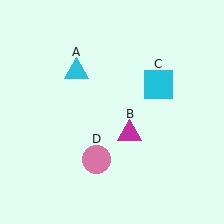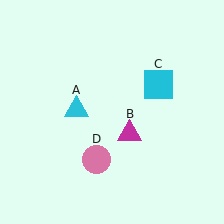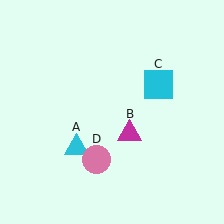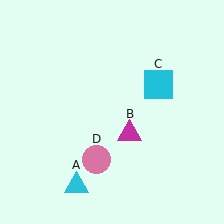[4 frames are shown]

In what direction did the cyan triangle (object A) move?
The cyan triangle (object A) moved down.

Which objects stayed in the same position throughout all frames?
Magenta triangle (object B) and cyan square (object C) and pink circle (object D) remained stationary.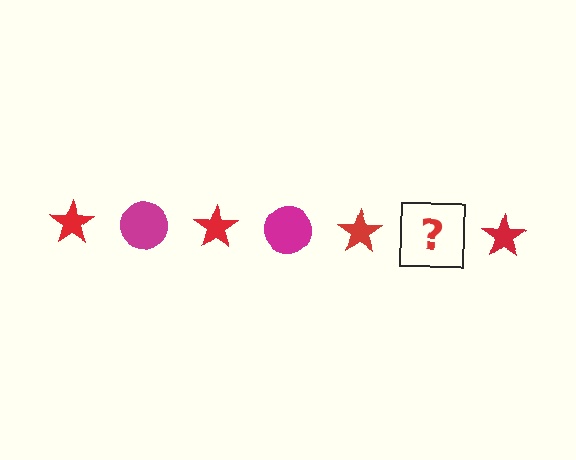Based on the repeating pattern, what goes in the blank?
The blank should be a magenta circle.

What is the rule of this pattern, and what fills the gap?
The rule is that the pattern alternates between red star and magenta circle. The gap should be filled with a magenta circle.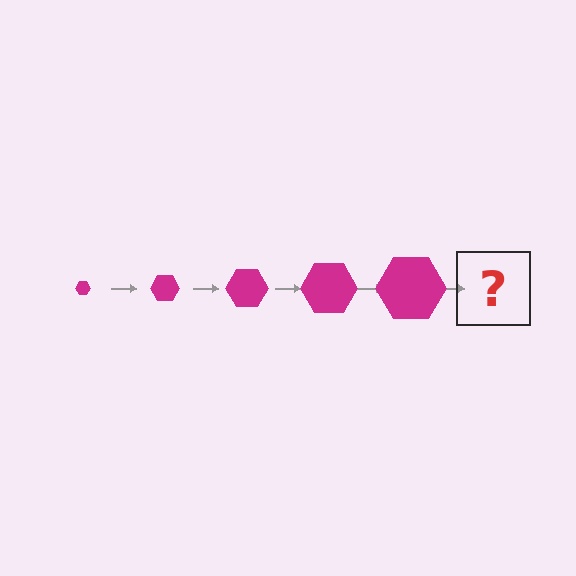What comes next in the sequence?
The next element should be a magenta hexagon, larger than the previous one.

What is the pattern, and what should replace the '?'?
The pattern is that the hexagon gets progressively larger each step. The '?' should be a magenta hexagon, larger than the previous one.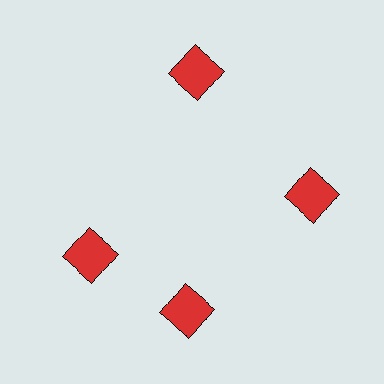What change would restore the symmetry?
The symmetry would be restored by rotating it back into even spacing with its neighbors so that all 4 squares sit at equal angles and equal distance from the center.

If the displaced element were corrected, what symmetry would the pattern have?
It would have 4-fold rotational symmetry — the pattern would map onto itself every 90 degrees.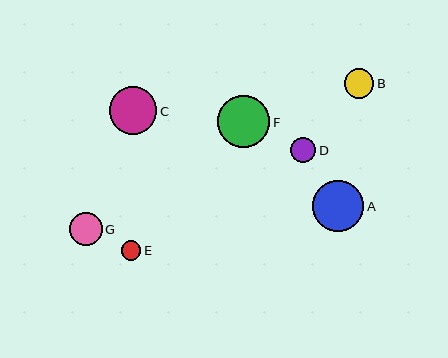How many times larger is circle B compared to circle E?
Circle B is approximately 1.5 times the size of circle E.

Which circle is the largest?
Circle F is the largest with a size of approximately 52 pixels.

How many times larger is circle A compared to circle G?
Circle A is approximately 1.6 times the size of circle G.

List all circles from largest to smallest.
From largest to smallest: F, A, C, G, B, D, E.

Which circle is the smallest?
Circle E is the smallest with a size of approximately 19 pixels.